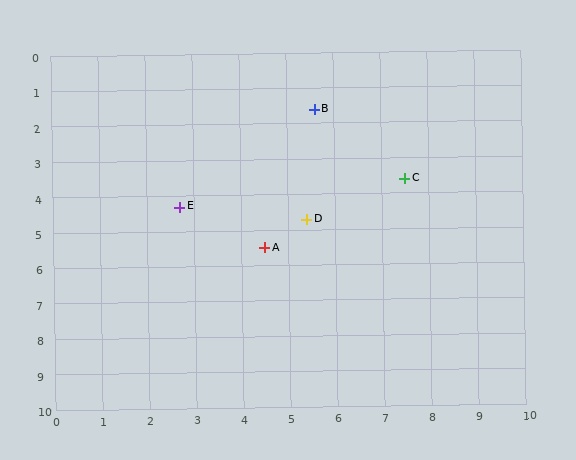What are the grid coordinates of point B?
Point B is at approximately (5.6, 1.6).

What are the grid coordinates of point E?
Point E is at approximately (2.7, 4.3).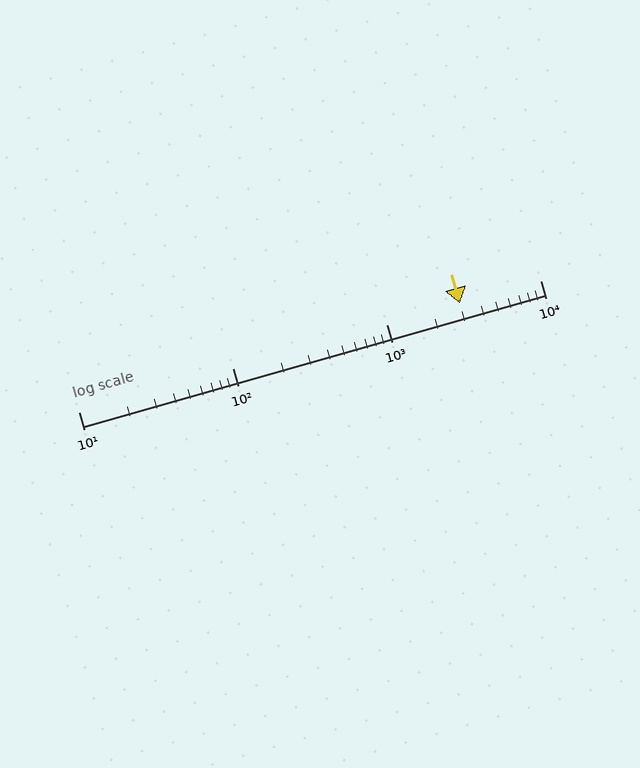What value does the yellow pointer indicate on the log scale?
The pointer indicates approximately 3000.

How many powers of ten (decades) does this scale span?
The scale spans 3 decades, from 10 to 10000.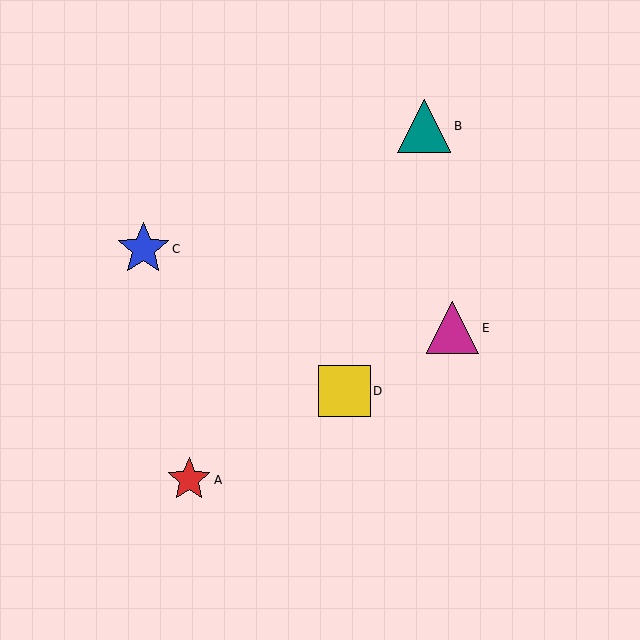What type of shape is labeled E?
Shape E is a magenta triangle.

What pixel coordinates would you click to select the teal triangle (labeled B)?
Click at (424, 126) to select the teal triangle B.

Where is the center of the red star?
The center of the red star is at (189, 480).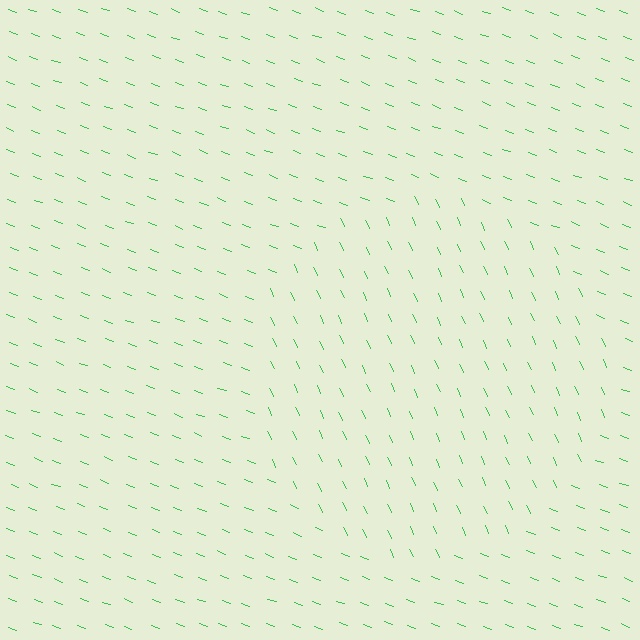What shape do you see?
I see a circle.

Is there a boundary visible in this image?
Yes, there is a texture boundary formed by a change in line orientation.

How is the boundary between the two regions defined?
The boundary is defined purely by a change in line orientation (approximately 45 degrees difference). All lines are the same color and thickness.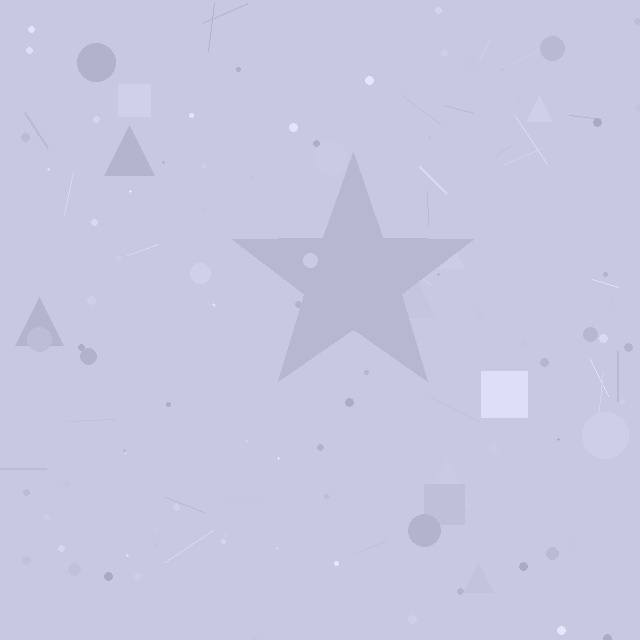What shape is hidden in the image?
A star is hidden in the image.